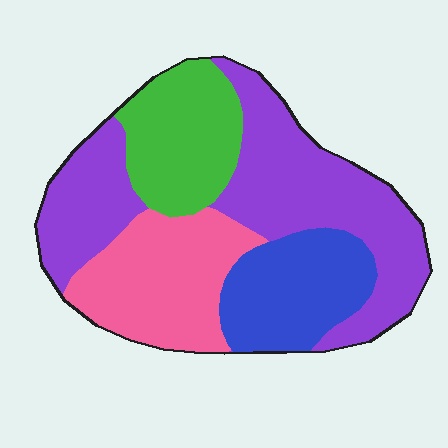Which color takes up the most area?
Purple, at roughly 40%.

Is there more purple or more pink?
Purple.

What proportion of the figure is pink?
Pink takes up between a sixth and a third of the figure.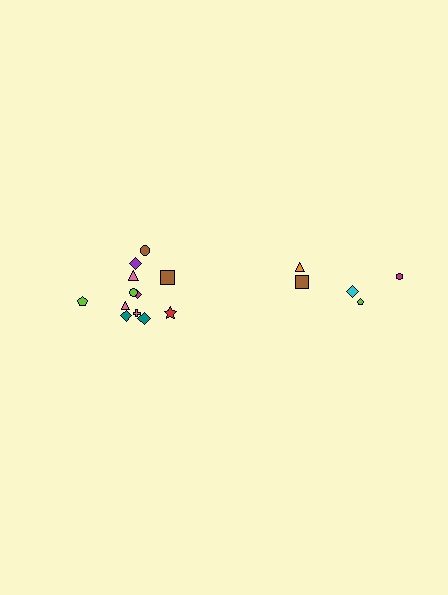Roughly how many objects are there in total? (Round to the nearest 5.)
Roughly 15 objects in total.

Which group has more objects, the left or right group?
The left group.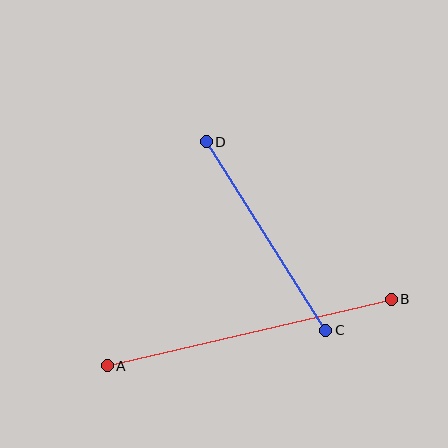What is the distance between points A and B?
The distance is approximately 292 pixels.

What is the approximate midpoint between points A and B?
The midpoint is at approximately (249, 332) pixels.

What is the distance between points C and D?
The distance is approximately 223 pixels.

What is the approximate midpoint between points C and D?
The midpoint is at approximately (266, 236) pixels.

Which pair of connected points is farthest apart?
Points A and B are farthest apart.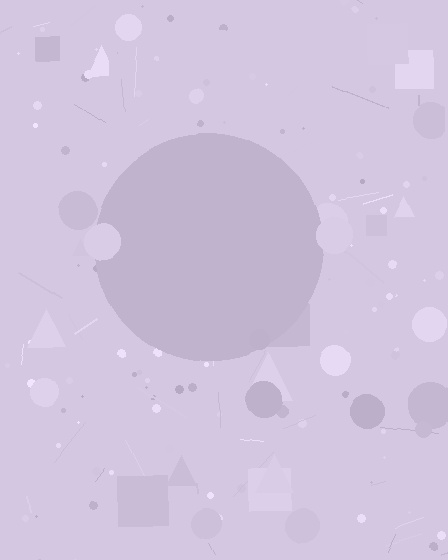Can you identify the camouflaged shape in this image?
The camouflaged shape is a circle.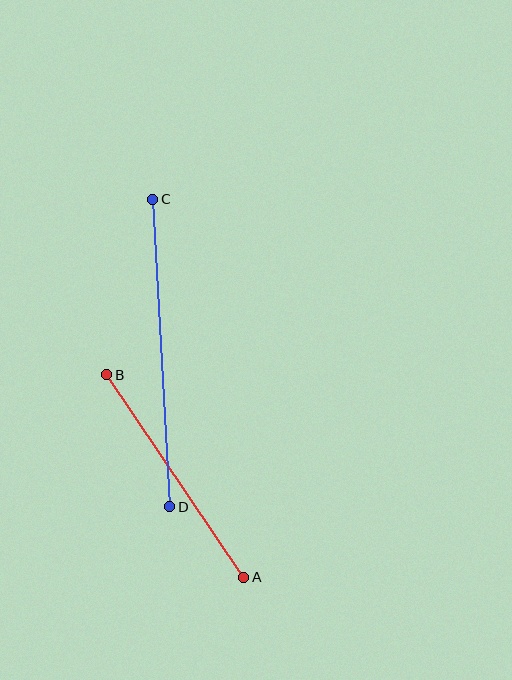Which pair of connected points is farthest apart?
Points C and D are farthest apart.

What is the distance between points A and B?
The distance is approximately 245 pixels.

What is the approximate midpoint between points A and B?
The midpoint is at approximately (175, 476) pixels.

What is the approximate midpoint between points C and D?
The midpoint is at approximately (161, 353) pixels.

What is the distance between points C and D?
The distance is approximately 308 pixels.